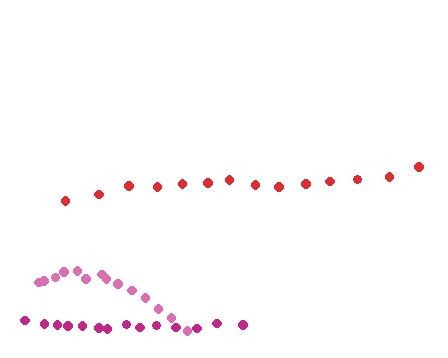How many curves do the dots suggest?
There are 3 distinct paths.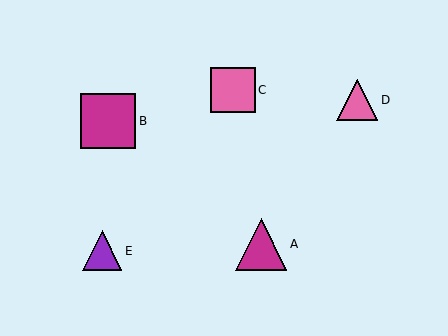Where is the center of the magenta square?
The center of the magenta square is at (108, 121).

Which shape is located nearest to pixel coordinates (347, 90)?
The pink triangle (labeled D) at (357, 100) is nearest to that location.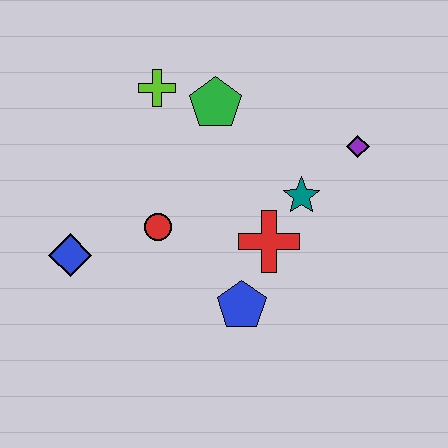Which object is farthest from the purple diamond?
The blue diamond is farthest from the purple diamond.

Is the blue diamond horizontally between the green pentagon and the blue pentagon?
No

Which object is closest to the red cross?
The teal star is closest to the red cross.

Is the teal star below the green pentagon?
Yes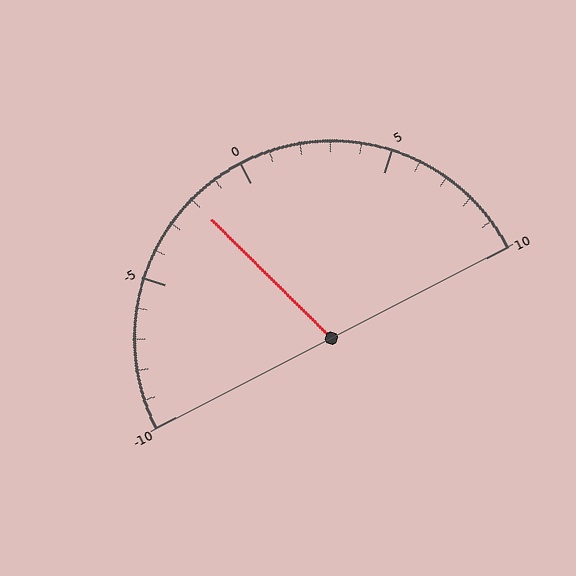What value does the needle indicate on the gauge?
The needle indicates approximately -2.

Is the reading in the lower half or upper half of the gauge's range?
The reading is in the lower half of the range (-10 to 10).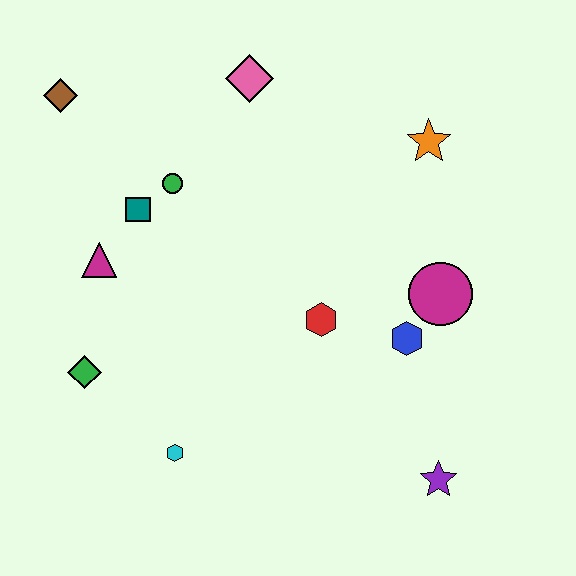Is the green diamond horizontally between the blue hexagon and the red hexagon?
No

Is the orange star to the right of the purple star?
No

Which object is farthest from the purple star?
The brown diamond is farthest from the purple star.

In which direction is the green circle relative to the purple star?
The green circle is above the purple star.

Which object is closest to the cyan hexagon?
The green diamond is closest to the cyan hexagon.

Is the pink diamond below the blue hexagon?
No